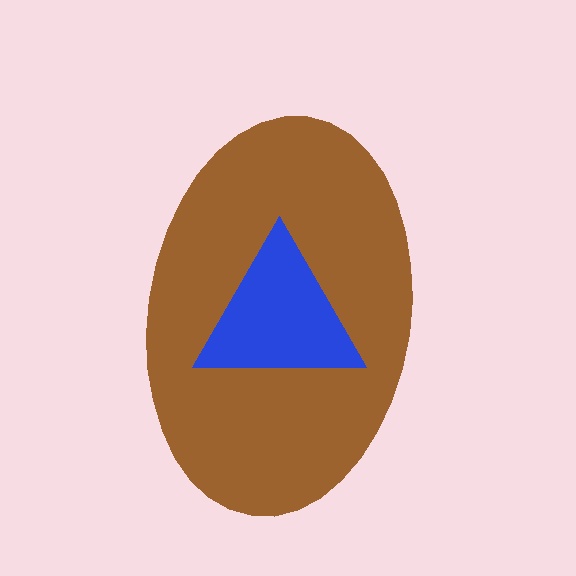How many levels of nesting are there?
2.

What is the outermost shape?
The brown ellipse.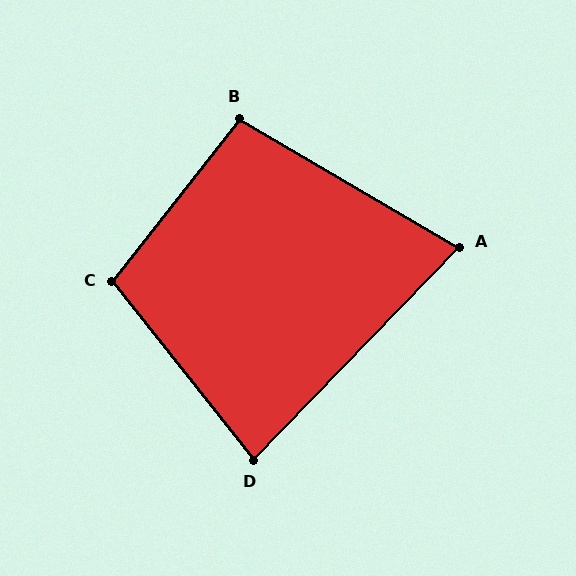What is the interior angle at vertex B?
Approximately 98 degrees (obtuse).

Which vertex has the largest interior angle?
C, at approximately 104 degrees.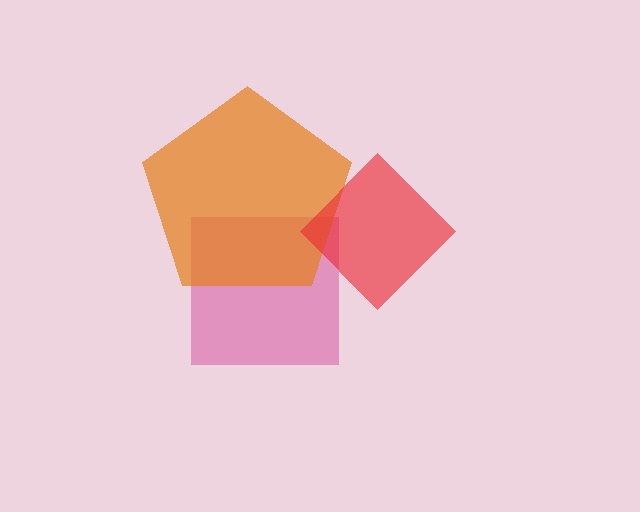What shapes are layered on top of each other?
The layered shapes are: a pink square, an orange pentagon, a red diamond.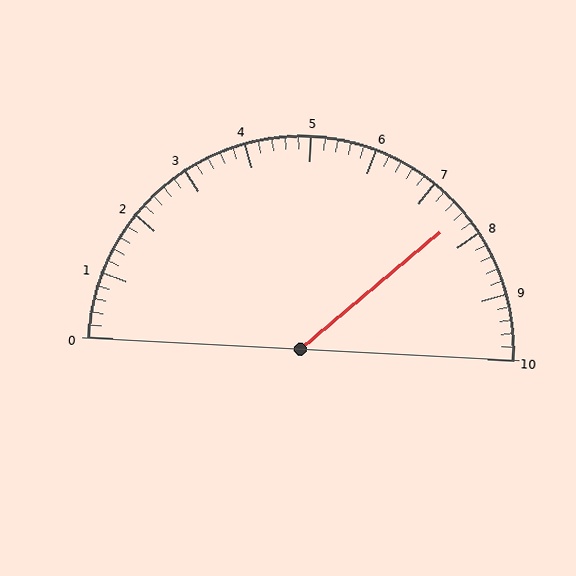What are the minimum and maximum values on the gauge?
The gauge ranges from 0 to 10.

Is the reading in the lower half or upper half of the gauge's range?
The reading is in the upper half of the range (0 to 10).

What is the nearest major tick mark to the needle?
The nearest major tick mark is 8.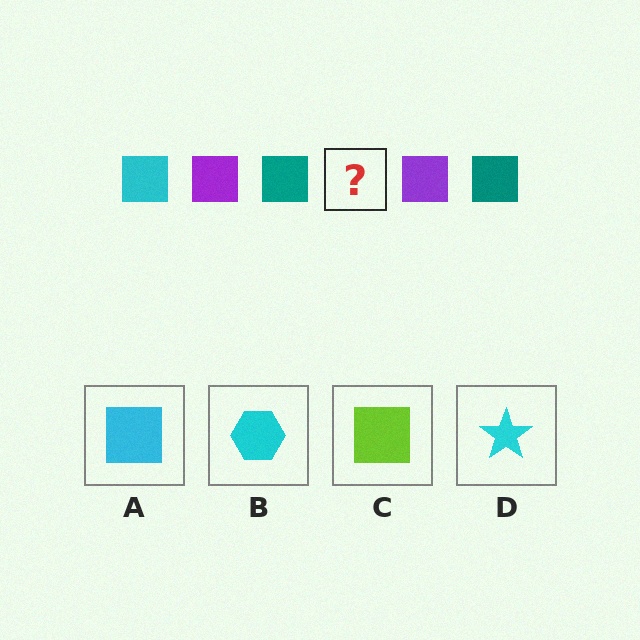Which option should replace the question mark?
Option A.